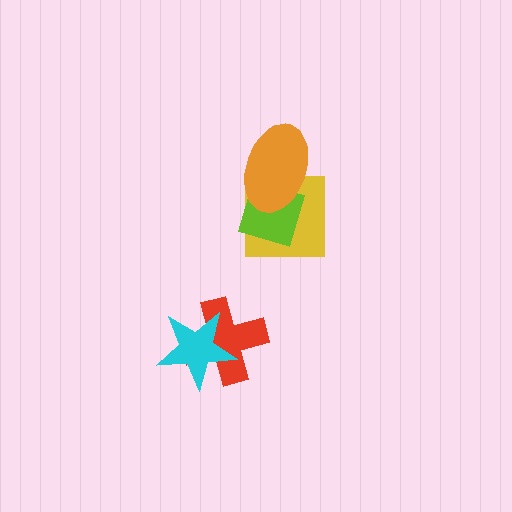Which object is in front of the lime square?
The orange ellipse is in front of the lime square.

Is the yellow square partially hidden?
Yes, it is partially covered by another shape.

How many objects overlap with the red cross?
1 object overlaps with the red cross.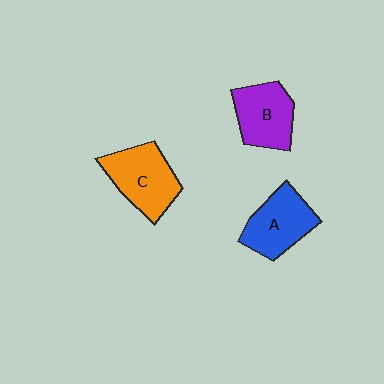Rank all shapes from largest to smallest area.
From largest to smallest: C (orange), A (blue), B (purple).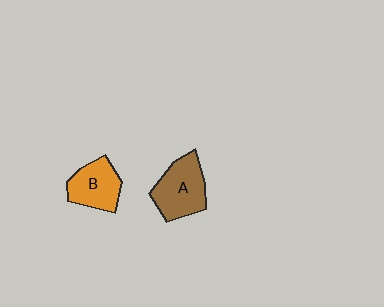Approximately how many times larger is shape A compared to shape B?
Approximately 1.2 times.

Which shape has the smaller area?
Shape B (orange).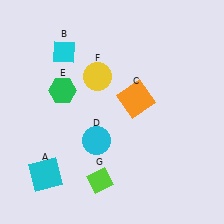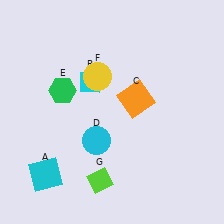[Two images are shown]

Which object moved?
The cyan diamond (B) moved down.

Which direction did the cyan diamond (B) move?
The cyan diamond (B) moved down.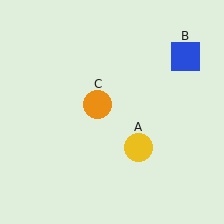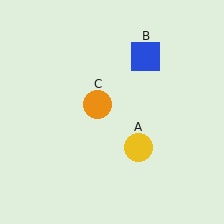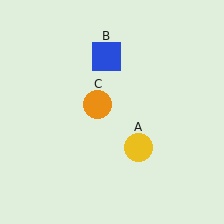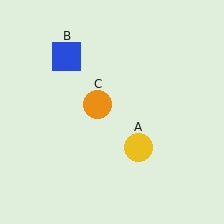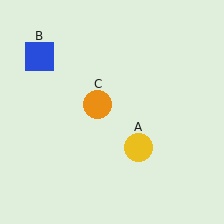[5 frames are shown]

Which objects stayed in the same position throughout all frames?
Yellow circle (object A) and orange circle (object C) remained stationary.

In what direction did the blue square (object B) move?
The blue square (object B) moved left.